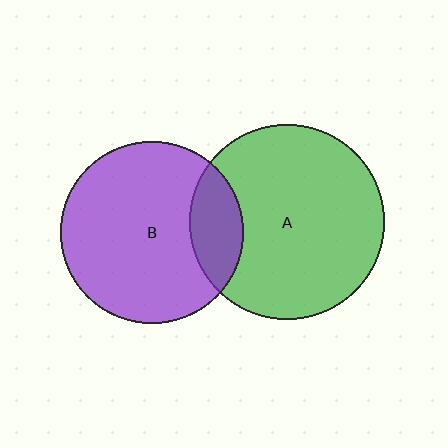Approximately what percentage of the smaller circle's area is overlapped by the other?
Approximately 20%.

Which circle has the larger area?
Circle A (green).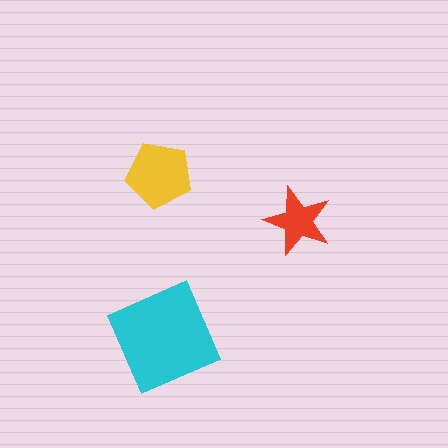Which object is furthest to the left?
The yellow pentagon is leftmost.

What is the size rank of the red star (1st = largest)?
3rd.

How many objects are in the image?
There are 3 objects in the image.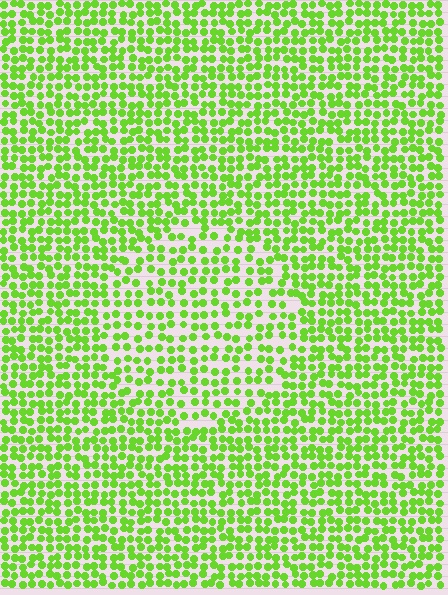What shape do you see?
I see a circle.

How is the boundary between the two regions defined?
The boundary is defined by a change in element density (approximately 1.5x ratio). All elements are the same color, size, and shape.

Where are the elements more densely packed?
The elements are more densely packed outside the circle boundary.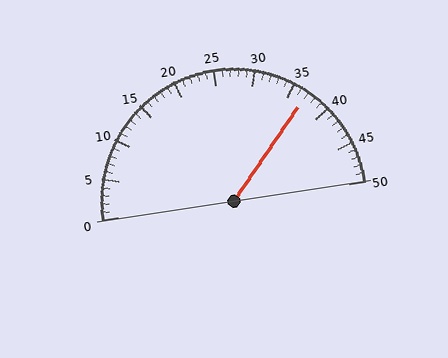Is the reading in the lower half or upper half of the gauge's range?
The reading is in the upper half of the range (0 to 50).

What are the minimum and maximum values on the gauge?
The gauge ranges from 0 to 50.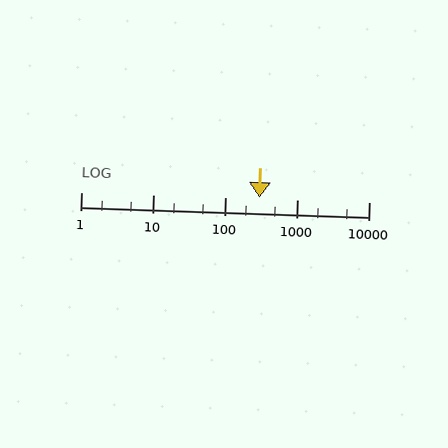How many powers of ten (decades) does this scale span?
The scale spans 4 decades, from 1 to 10000.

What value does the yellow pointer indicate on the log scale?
The pointer indicates approximately 300.